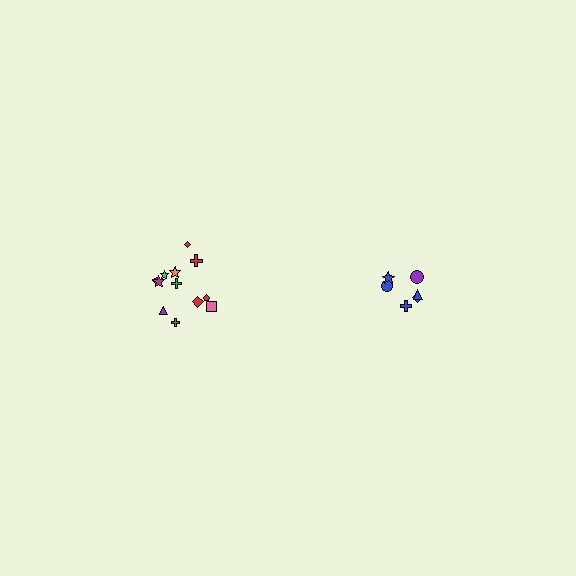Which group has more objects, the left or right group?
The left group.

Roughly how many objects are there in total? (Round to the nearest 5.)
Roughly 20 objects in total.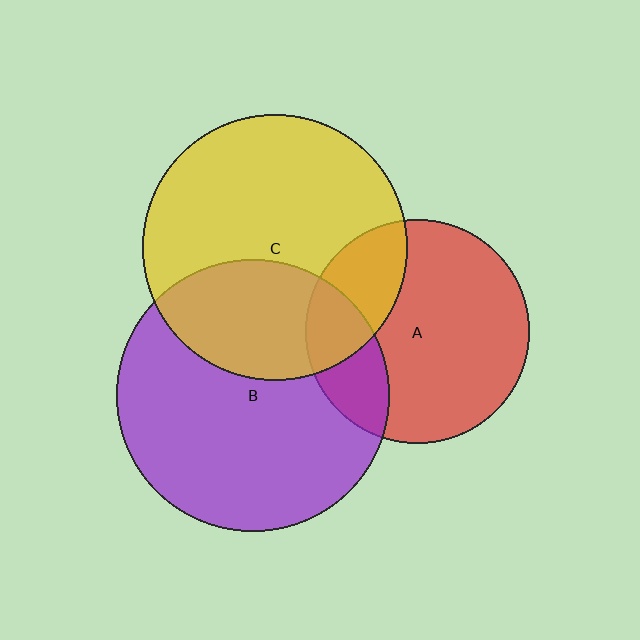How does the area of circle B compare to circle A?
Approximately 1.5 times.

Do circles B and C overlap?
Yes.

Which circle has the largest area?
Circle B (purple).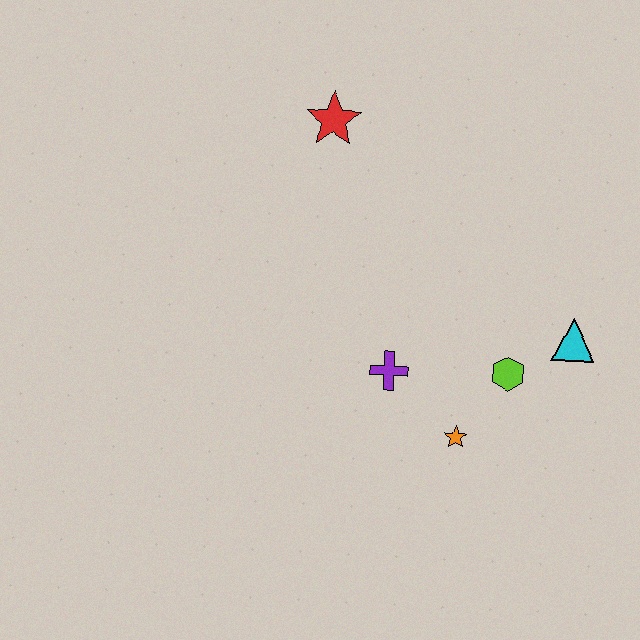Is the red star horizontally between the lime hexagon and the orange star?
No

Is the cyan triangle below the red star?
Yes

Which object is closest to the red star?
The purple cross is closest to the red star.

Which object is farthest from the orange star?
The red star is farthest from the orange star.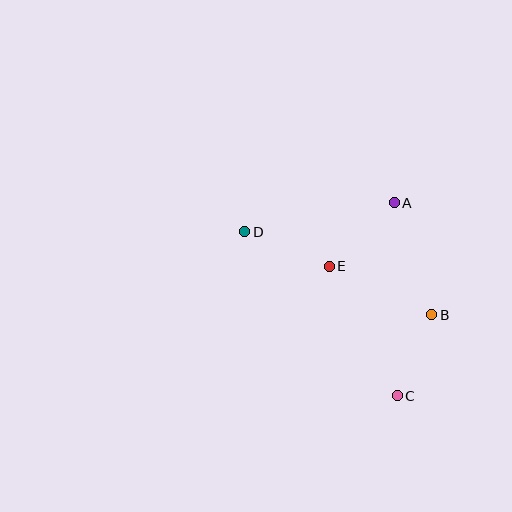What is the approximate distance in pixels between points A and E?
The distance between A and E is approximately 91 pixels.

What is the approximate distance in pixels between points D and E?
The distance between D and E is approximately 91 pixels.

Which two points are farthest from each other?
Points C and D are farthest from each other.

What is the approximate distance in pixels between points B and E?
The distance between B and E is approximately 114 pixels.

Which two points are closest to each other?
Points B and C are closest to each other.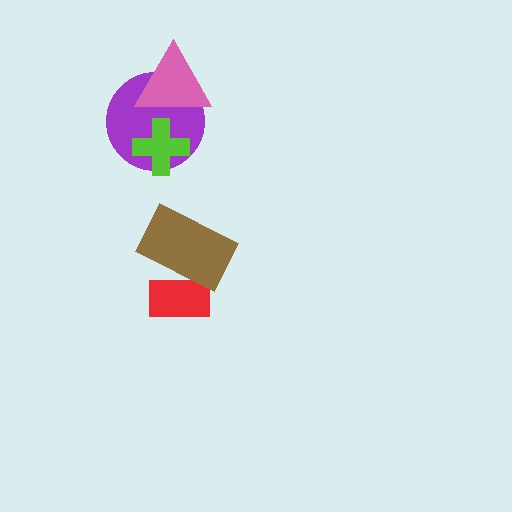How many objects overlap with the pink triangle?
2 objects overlap with the pink triangle.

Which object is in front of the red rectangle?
The brown rectangle is in front of the red rectangle.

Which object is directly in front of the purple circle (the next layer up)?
The lime cross is directly in front of the purple circle.